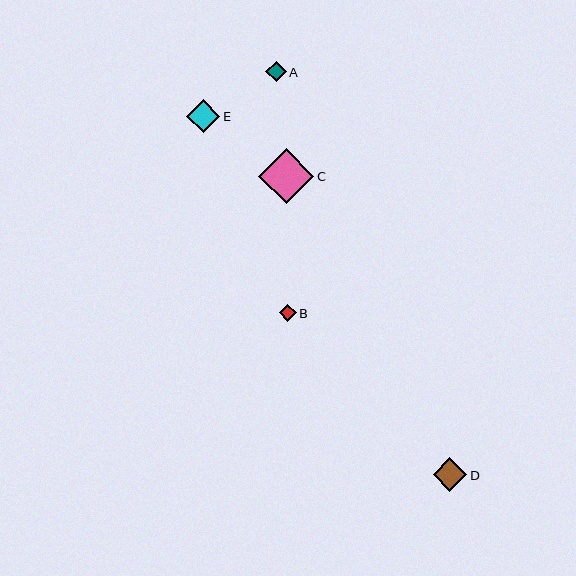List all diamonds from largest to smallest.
From largest to smallest: C, D, E, A, B.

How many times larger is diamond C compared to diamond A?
Diamond C is approximately 2.7 times the size of diamond A.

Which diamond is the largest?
Diamond C is the largest with a size of approximately 55 pixels.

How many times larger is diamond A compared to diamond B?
Diamond A is approximately 1.2 times the size of diamond B.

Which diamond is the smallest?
Diamond B is the smallest with a size of approximately 17 pixels.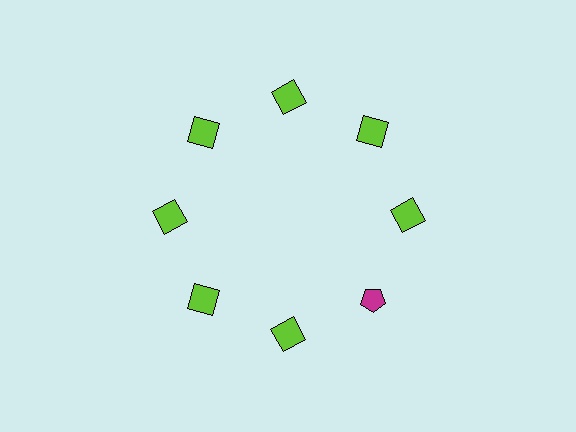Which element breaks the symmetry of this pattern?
The magenta pentagon at roughly the 4 o'clock position breaks the symmetry. All other shapes are lime squares.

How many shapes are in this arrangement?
There are 8 shapes arranged in a ring pattern.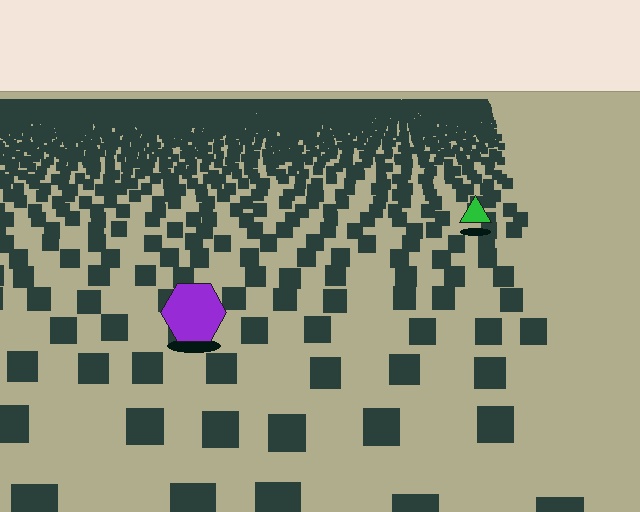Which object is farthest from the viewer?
The green triangle is farthest from the viewer. It appears smaller and the ground texture around it is denser.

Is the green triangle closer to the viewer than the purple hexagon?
No. The purple hexagon is closer — you can tell from the texture gradient: the ground texture is coarser near it.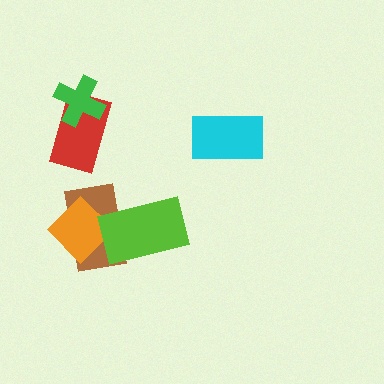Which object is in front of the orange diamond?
The lime rectangle is in front of the orange diamond.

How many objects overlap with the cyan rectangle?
0 objects overlap with the cyan rectangle.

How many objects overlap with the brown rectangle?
2 objects overlap with the brown rectangle.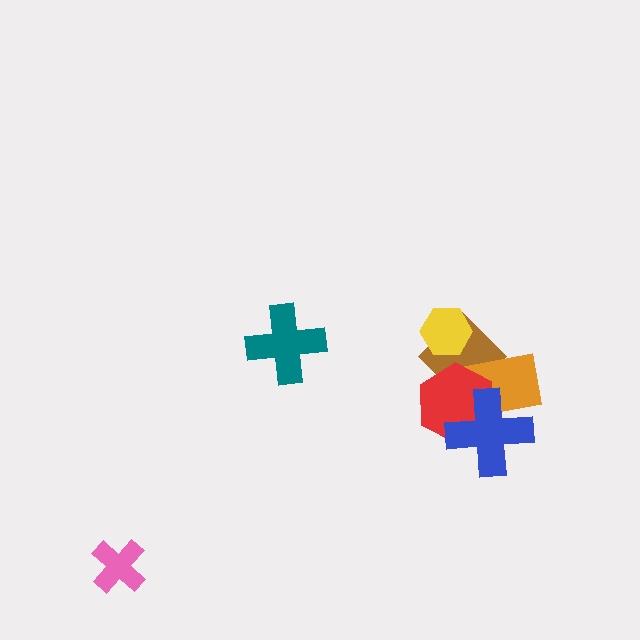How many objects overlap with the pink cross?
0 objects overlap with the pink cross.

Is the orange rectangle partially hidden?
Yes, it is partially covered by another shape.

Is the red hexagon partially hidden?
Yes, it is partially covered by another shape.